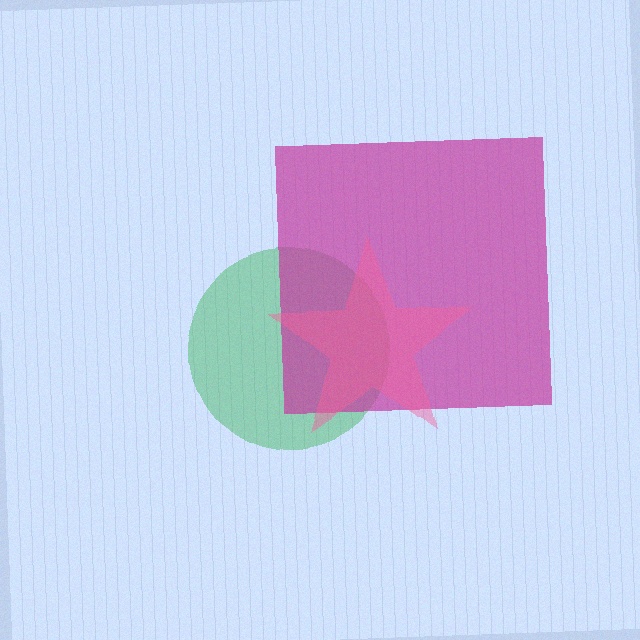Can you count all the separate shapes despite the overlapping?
Yes, there are 3 separate shapes.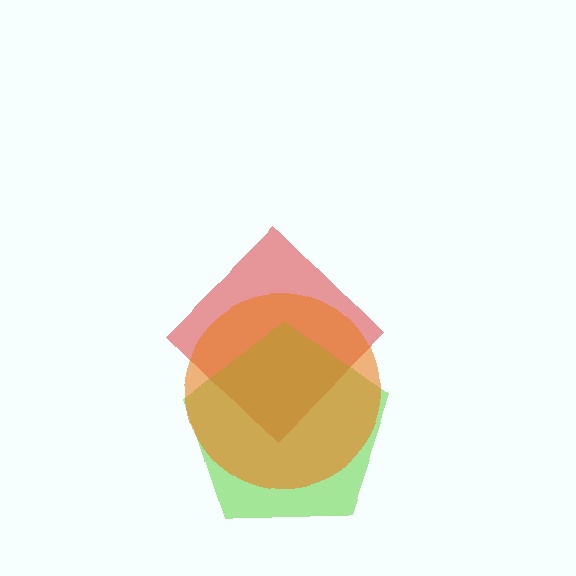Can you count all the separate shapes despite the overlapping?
Yes, there are 3 separate shapes.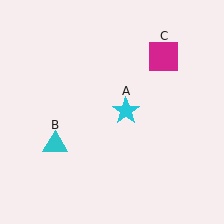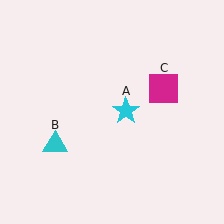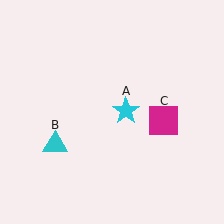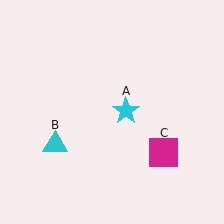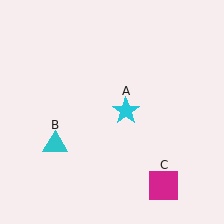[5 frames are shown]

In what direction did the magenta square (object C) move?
The magenta square (object C) moved down.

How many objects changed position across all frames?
1 object changed position: magenta square (object C).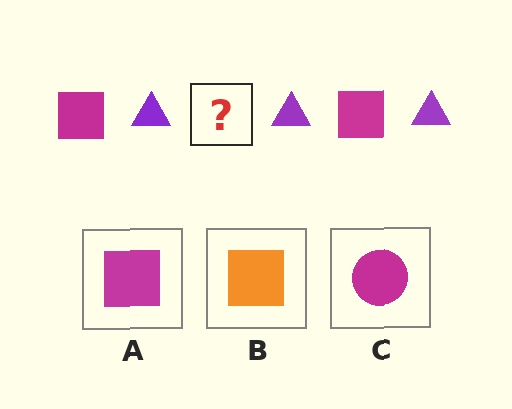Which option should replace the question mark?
Option A.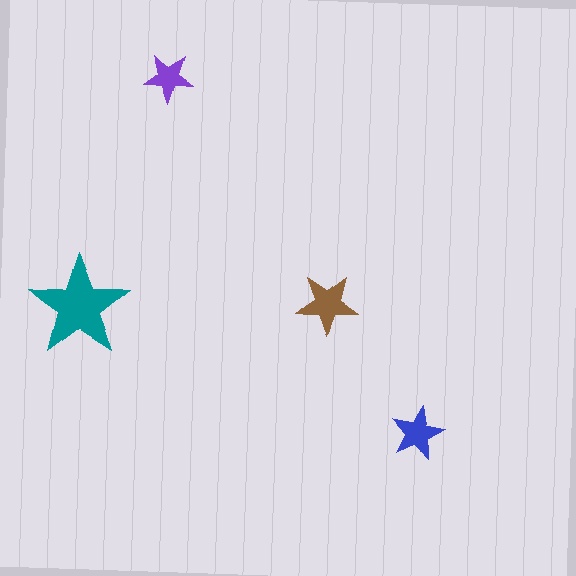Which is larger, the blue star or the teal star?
The teal one.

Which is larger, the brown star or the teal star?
The teal one.